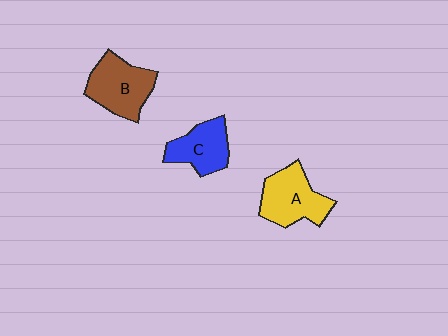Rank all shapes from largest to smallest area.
From largest to smallest: B (brown), A (yellow), C (blue).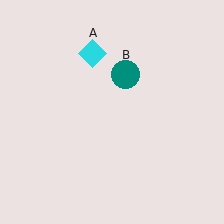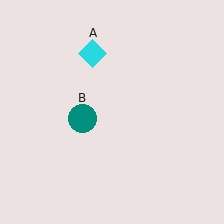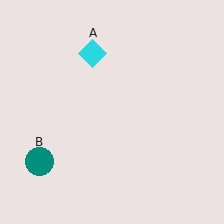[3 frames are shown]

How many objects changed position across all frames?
1 object changed position: teal circle (object B).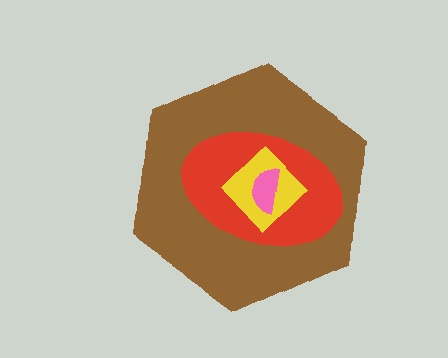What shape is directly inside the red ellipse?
The yellow diamond.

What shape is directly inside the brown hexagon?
The red ellipse.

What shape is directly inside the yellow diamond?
The pink semicircle.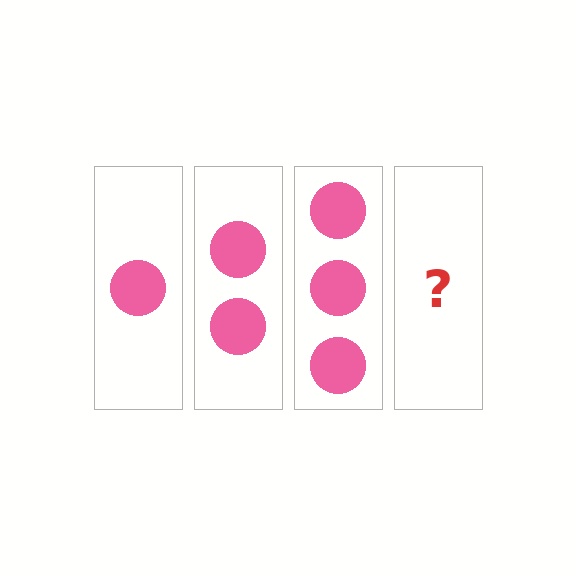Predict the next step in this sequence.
The next step is 4 circles.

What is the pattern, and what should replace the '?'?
The pattern is that each step adds one more circle. The '?' should be 4 circles.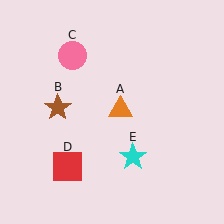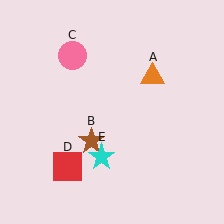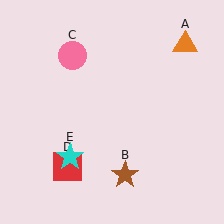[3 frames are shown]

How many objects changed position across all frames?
3 objects changed position: orange triangle (object A), brown star (object B), cyan star (object E).